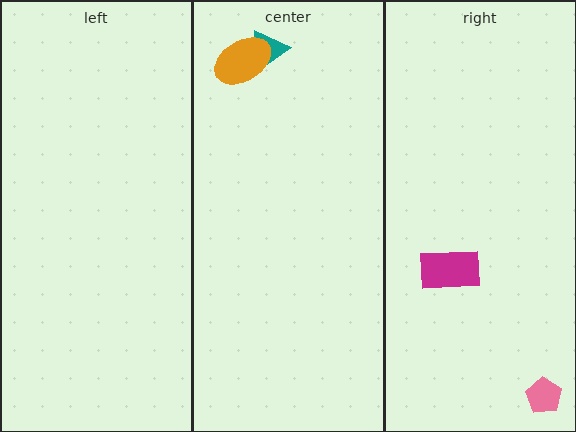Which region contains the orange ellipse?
The center region.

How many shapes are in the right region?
2.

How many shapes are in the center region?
2.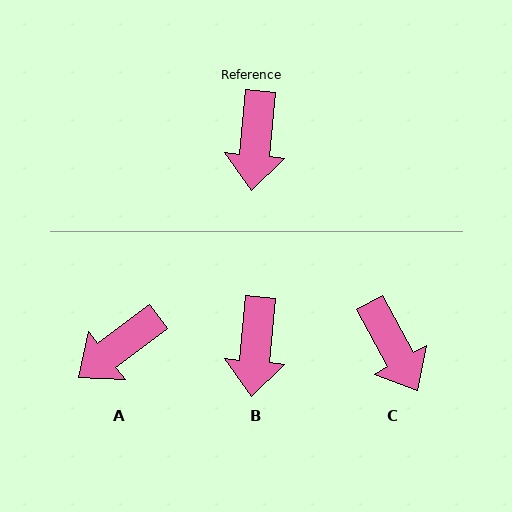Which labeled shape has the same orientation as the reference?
B.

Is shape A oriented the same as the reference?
No, it is off by about 47 degrees.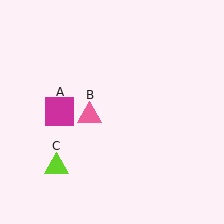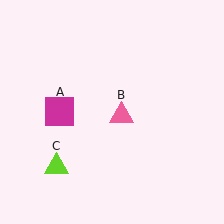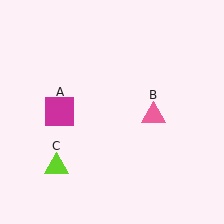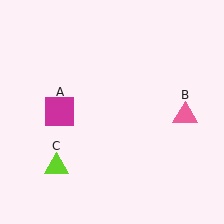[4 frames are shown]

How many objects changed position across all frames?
1 object changed position: pink triangle (object B).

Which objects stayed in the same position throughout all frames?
Magenta square (object A) and lime triangle (object C) remained stationary.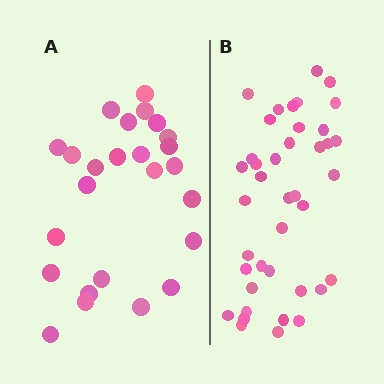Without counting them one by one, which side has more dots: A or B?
Region B (the right region) has more dots.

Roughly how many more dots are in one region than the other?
Region B has approximately 15 more dots than region A.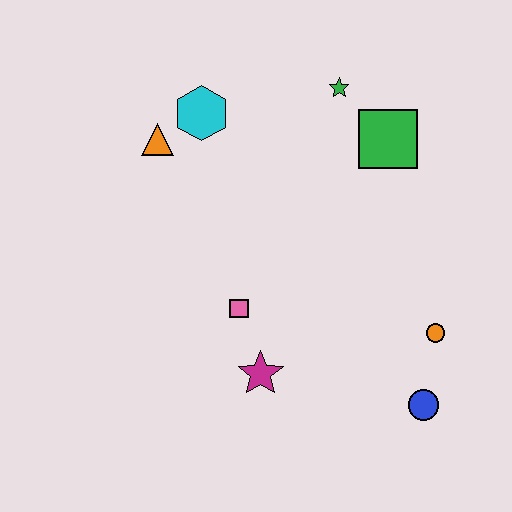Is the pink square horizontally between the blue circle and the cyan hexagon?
Yes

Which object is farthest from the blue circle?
The orange triangle is farthest from the blue circle.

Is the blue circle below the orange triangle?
Yes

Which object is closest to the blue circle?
The orange circle is closest to the blue circle.